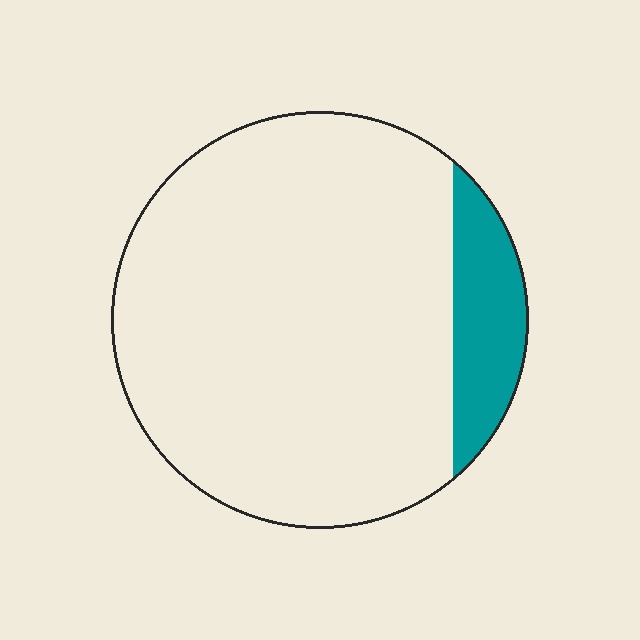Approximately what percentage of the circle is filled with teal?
Approximately 10%.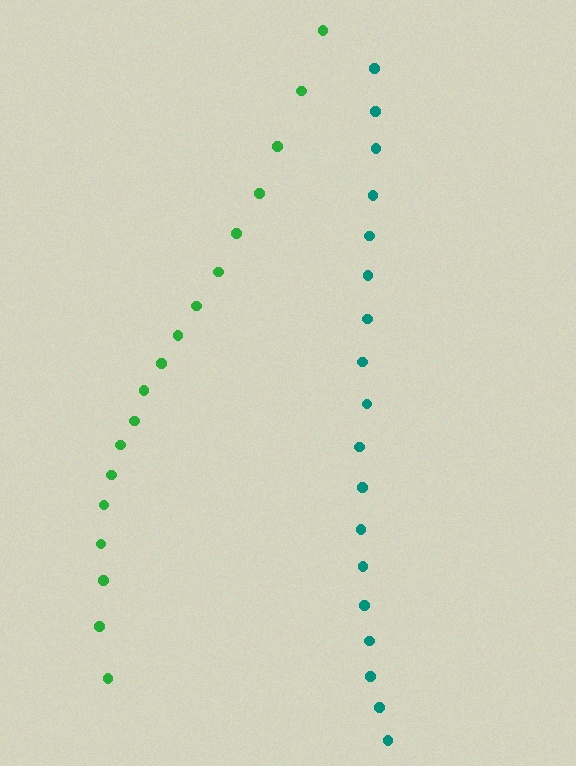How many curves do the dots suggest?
There are 2 distinct paths.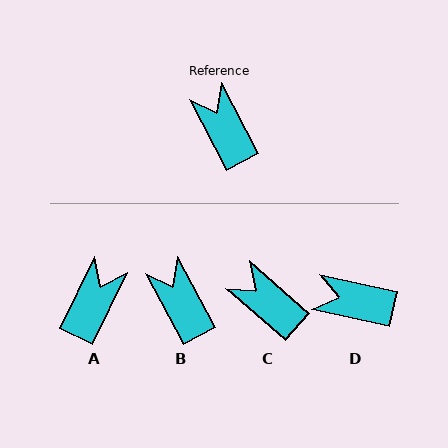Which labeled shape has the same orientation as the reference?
B.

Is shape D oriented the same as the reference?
No, it is off by about 50 degrees.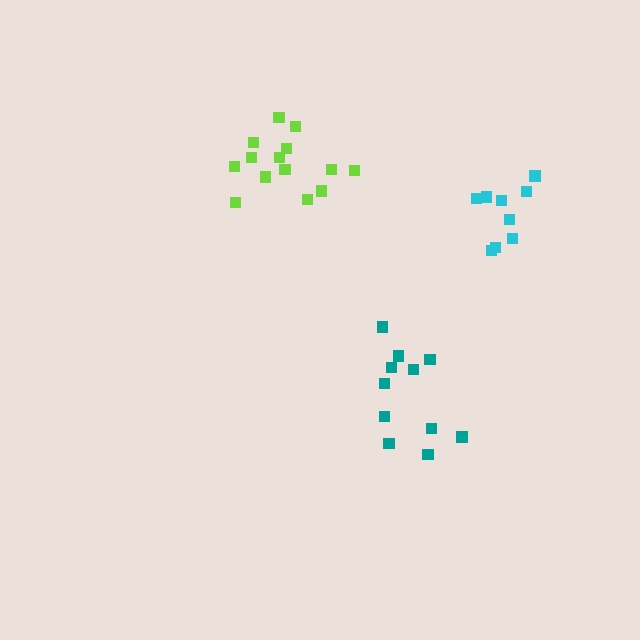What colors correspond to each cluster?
The clusters are colored: teal, cyan, lime.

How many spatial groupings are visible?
There are 3 spatial groupings.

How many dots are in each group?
Group 1: 11 dots, Group 2: 9 dots, Group 3: 14 dots (34 total).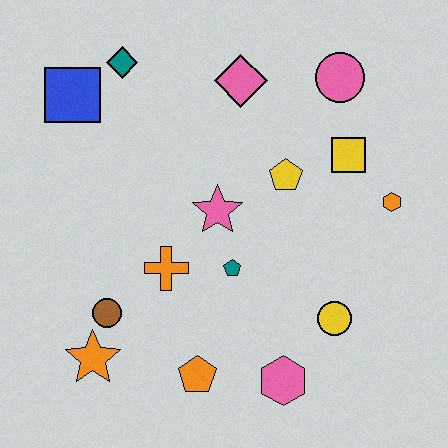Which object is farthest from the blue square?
The pink hexagon is farthest from the blue square.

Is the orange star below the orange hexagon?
Yes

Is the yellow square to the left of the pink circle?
No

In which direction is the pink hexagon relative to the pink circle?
The pink hexagon is below the pink circle.